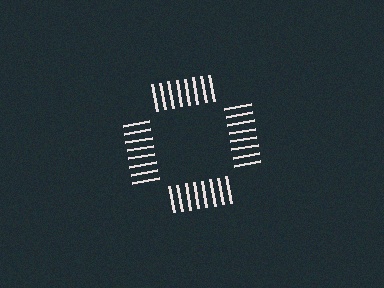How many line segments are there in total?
32 — 8 along each of the 4 edges.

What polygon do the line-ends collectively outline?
An illusory square — the line segments terminate on its edges but no continuous stroke is drawn.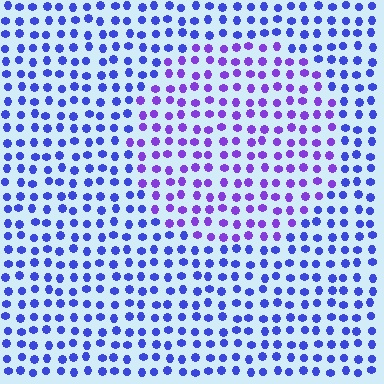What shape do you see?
I see a circle.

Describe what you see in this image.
The image is filled with small blue elements in a uniform arrangement. A circle-shaped region is visible where the elements are tinted to a slightly different hue, forming a subtle color boundary.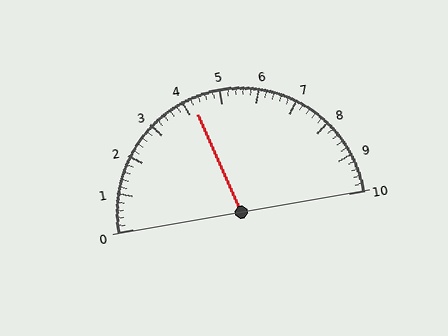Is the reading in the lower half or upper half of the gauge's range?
The reading is in the lower half of the range (0 to 10).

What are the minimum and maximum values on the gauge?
The gauge ranges from 0 to 10.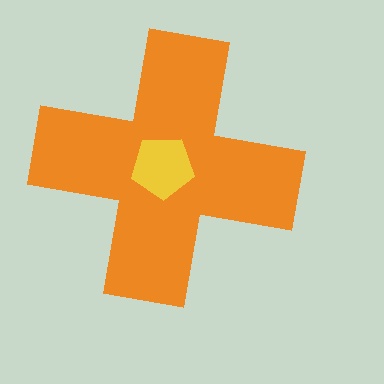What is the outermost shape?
The orange cross.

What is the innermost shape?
The yellow pentagon.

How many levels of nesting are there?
2.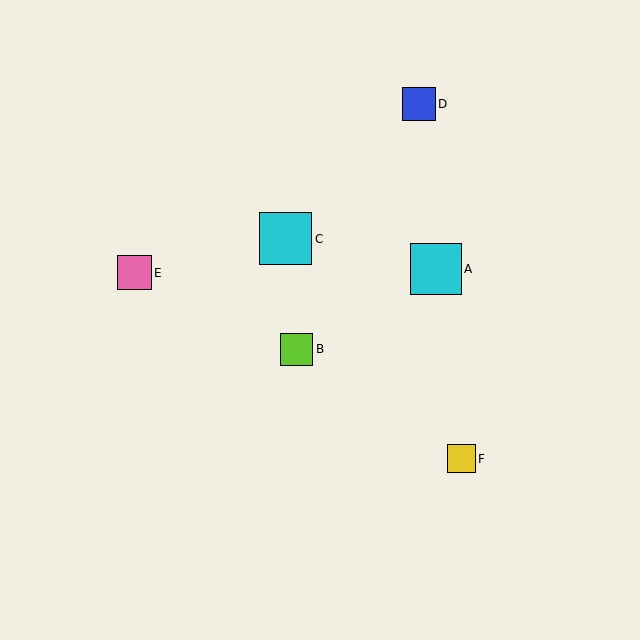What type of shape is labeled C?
Shape C is a cyan square.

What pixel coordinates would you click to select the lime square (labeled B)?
Click at (296, 349) to select the lime square B.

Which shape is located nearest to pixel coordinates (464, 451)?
The yellow square (labeled F) at (461, 459) is nearest to that location.